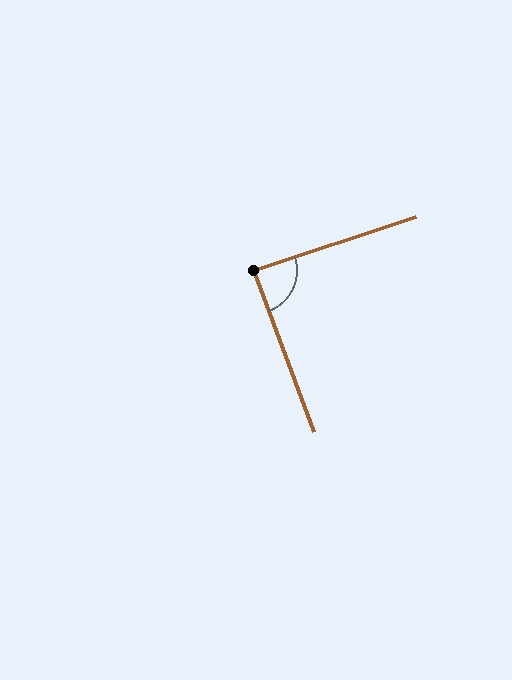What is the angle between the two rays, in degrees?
Approximately 88 degrees.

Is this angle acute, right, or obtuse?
It is approximately a right angle.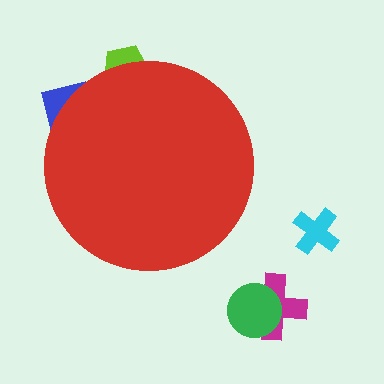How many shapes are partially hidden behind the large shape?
2 shapes are partially hidden.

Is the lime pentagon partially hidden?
Yes, the lime pentagon is partially hidden behind the red circle.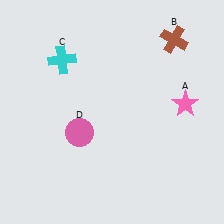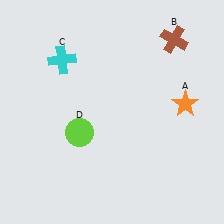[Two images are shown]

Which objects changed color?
A changed from pink to orange. D changed from pink to lime.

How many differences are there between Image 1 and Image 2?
There are 2 differences between the two images.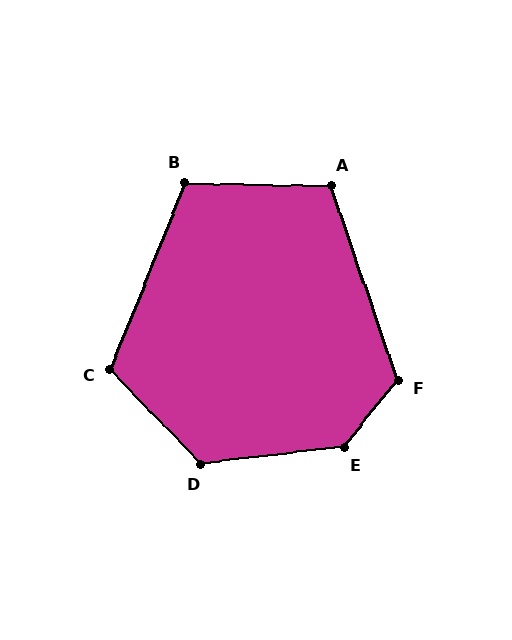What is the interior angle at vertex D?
Approximately 127 degrees (obtuse).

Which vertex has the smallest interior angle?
A, at approximately 110 degrees.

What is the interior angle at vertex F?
Approximately 122 degrees (obtuse).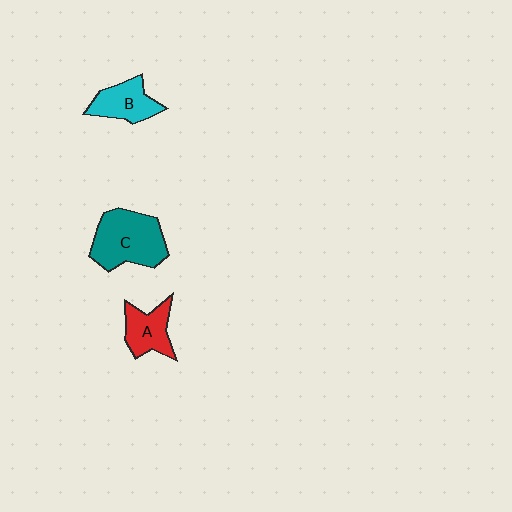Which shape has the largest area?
Shape C (teal).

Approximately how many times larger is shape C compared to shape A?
Approximately 1.7 times.